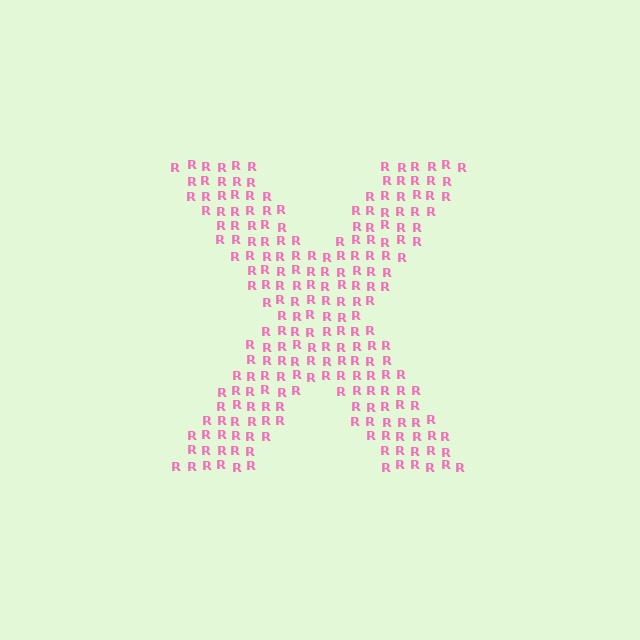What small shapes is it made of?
It is made of small letter R's.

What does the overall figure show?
The overall figure shows the letter X.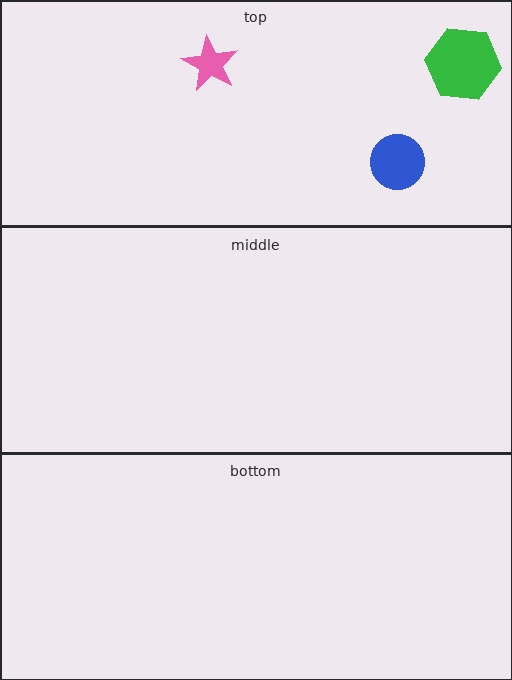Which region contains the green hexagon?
The top region.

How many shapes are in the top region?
3.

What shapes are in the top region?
The pink star, the blue circle, the green hexagon.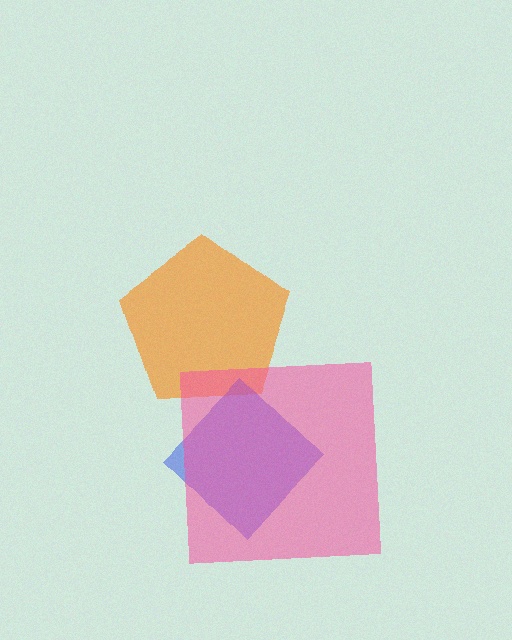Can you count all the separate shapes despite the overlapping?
Yes, there are 3 separate shapes.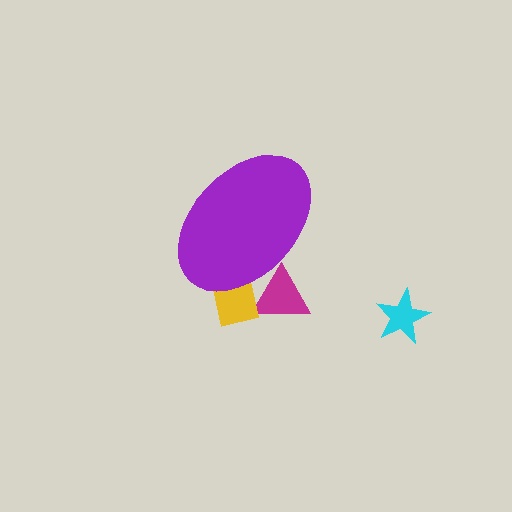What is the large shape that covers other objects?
A purple ellipse.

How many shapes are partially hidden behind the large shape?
2 shapes are partially hidden.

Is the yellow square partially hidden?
Yes, the yellow square is partially hidden behind the purple ellipse.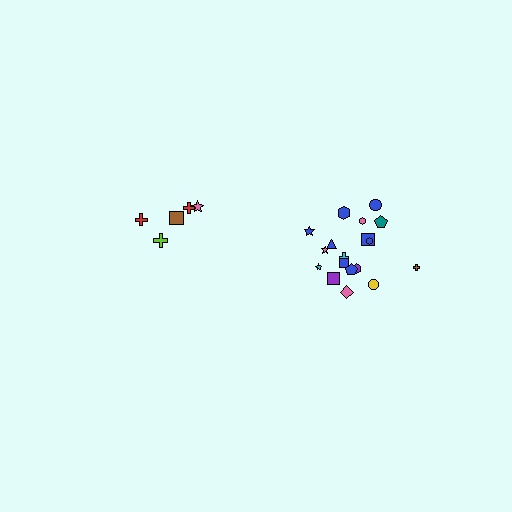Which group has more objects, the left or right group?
The right group.